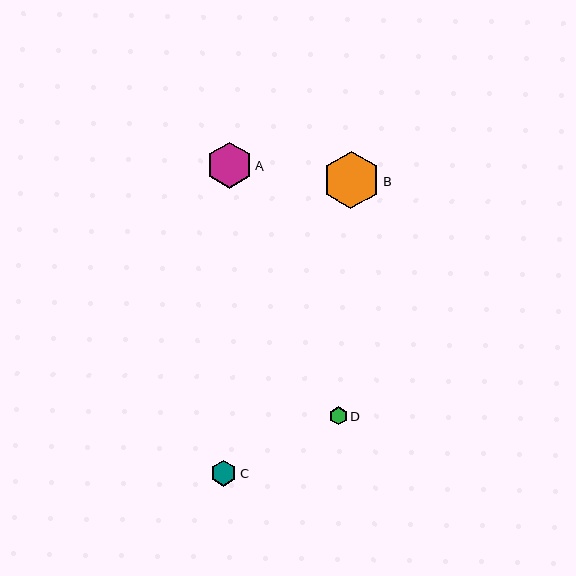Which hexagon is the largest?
Hexagon B is the largest with a size of approximately 57 pixels.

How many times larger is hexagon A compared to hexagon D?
Hexagon A is approximately 2.6 times the size of hexagon D.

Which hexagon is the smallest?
Hexagon D is the smallest with a size of approximately 18 pixels.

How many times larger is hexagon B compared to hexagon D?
Hexagon B is approximately 3.2 times the size of hexagon D.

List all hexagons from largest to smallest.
From largest to smallest: B, A, C, D.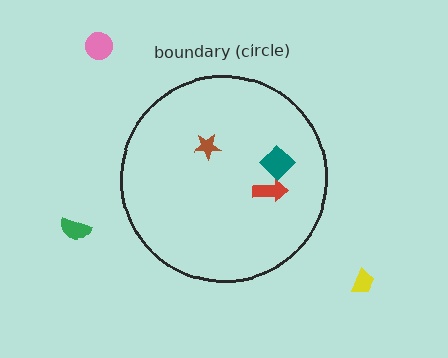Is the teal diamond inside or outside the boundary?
Inside.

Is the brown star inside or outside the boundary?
Inside.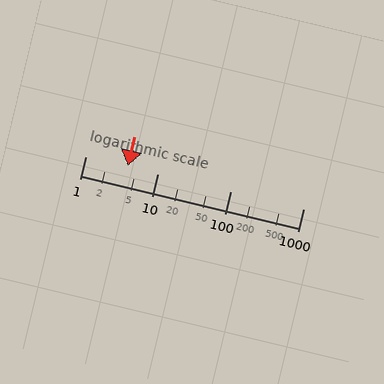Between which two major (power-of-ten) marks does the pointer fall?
The pointer is between 1 and 10.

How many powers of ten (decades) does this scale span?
The scale spans 3 decades, from 1 to 1000.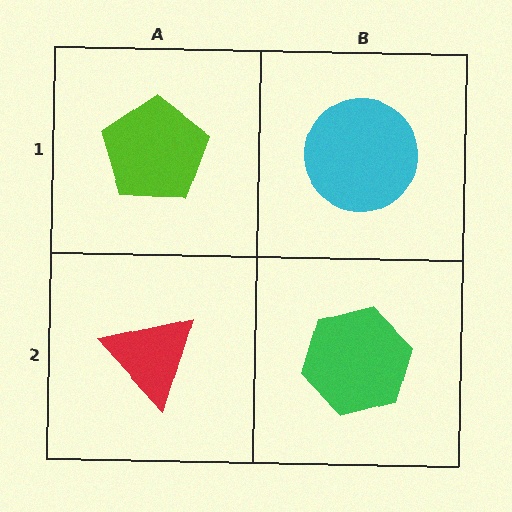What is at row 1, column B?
A cyan circle.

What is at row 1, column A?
A lime pentagon.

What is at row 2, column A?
A red triangle.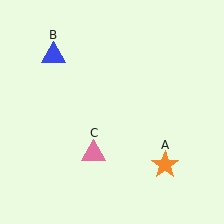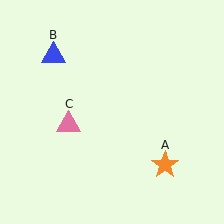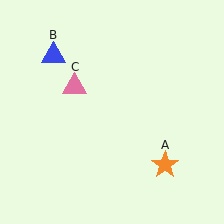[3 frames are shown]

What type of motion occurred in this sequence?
The pink triangle (object C) rotated clockwise around the center of the scene.